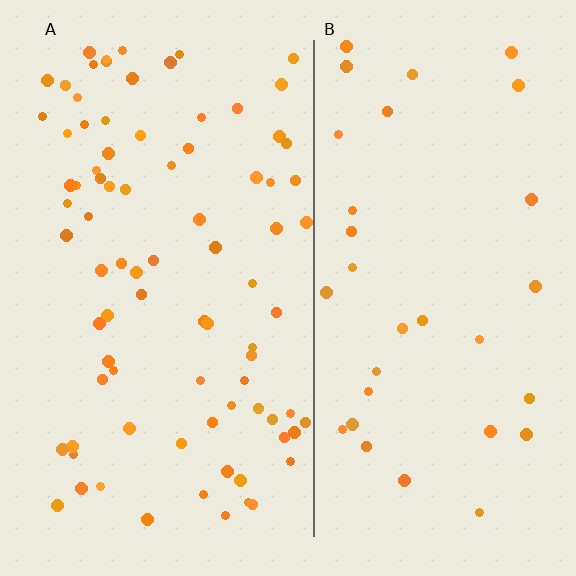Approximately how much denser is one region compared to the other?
Approximately 2.6× — region A over region B.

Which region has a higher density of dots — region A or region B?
A (the left).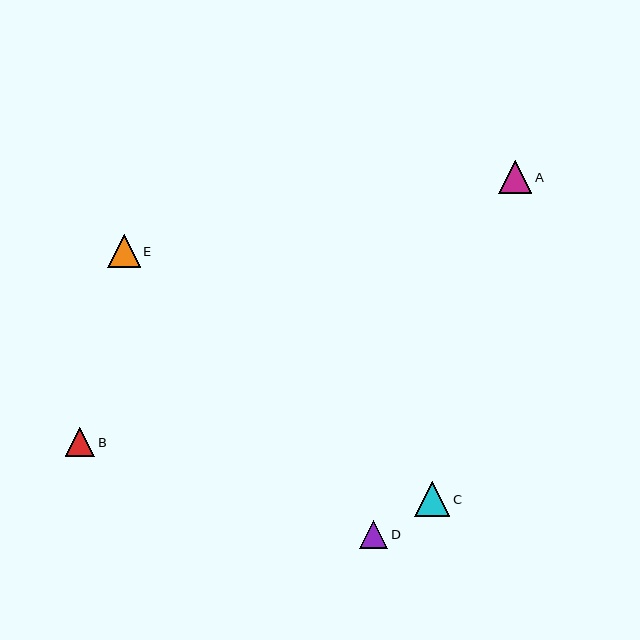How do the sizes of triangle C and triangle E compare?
Triangle C and triangle E are approximately the same size.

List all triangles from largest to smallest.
From largest to smallest: C, A, E, B, D.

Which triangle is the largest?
Triangle C is the largest with a size of approximately 35 pixels.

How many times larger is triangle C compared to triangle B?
Triangle C is approximately 1.2 times the size of triangle B.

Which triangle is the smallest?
Triangle D is the smallest with a size of approximately 28 pixels.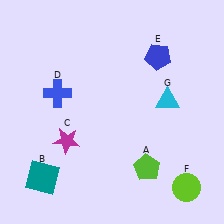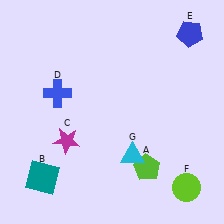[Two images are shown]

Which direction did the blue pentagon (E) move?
The blue pentagon (E) moved right.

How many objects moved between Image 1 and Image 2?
2 objects moved between the two images.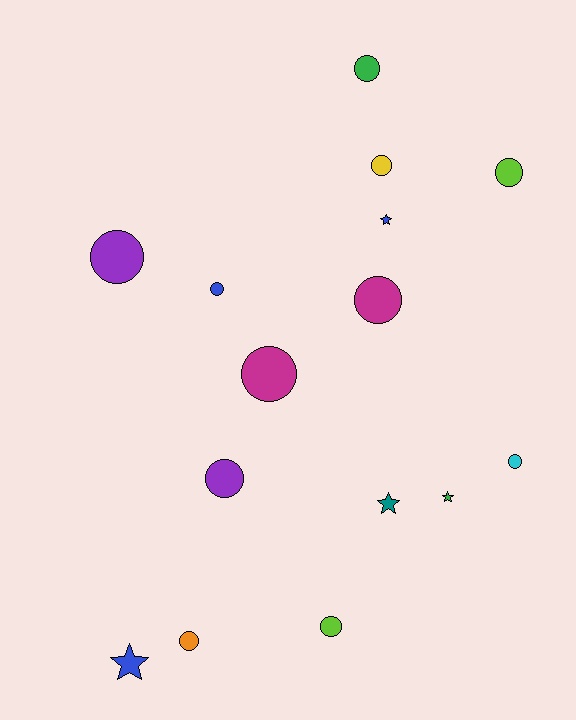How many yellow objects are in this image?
There is 1 yellow object.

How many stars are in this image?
There are 4 stars.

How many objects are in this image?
There are 15 objects.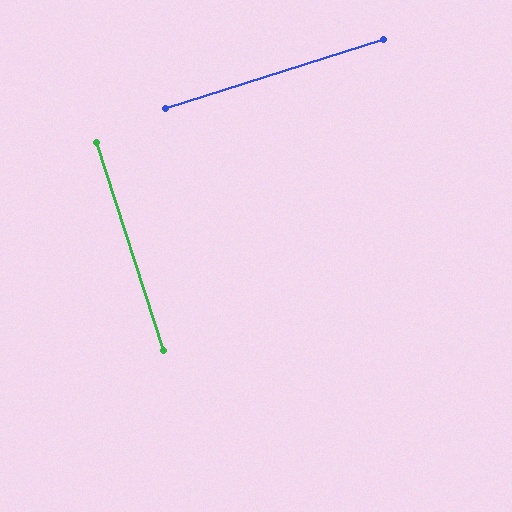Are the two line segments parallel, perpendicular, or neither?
Perpendicular — they meet at approximately 90°.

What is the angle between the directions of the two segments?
Approximately 90 degrees.